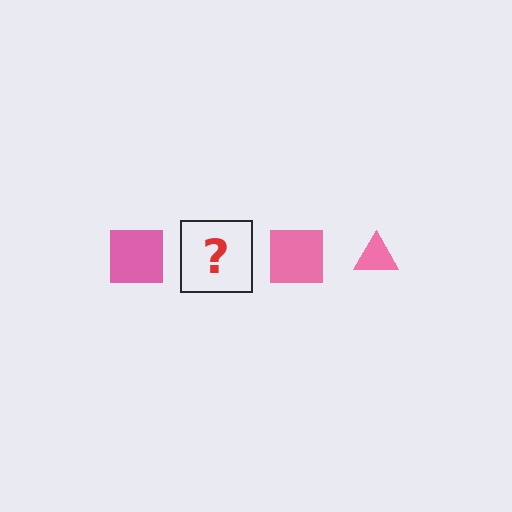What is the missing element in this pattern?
The missing element is a pink triangle.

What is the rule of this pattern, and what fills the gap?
The rule is that the pattern cycles through square, triangle shapes in pink. The gap should be filled with a pink triangle.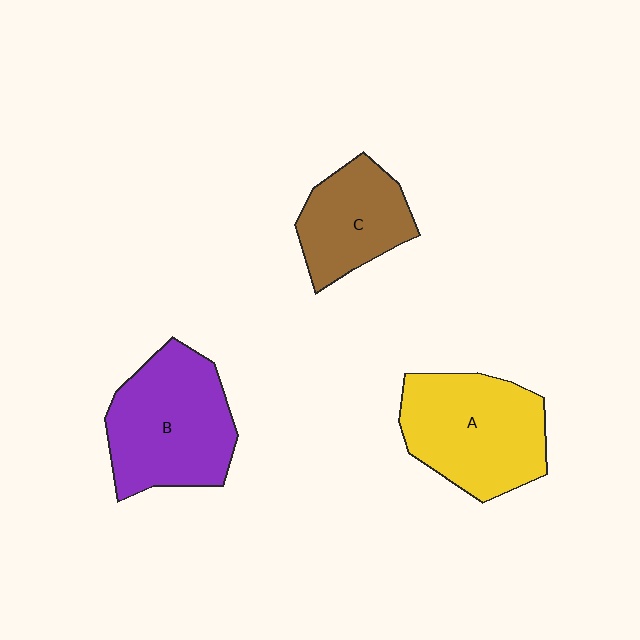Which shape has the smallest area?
Shape C (brown).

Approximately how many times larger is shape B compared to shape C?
Approximately 1.5 times.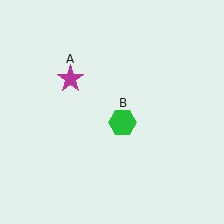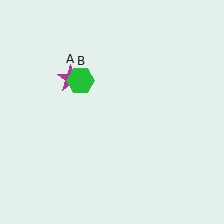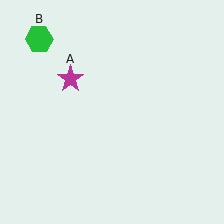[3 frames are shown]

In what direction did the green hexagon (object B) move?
The green hexagon (object B) moved up and to the left.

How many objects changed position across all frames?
1 object changed position: green hexagon (object B).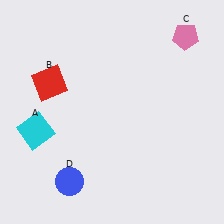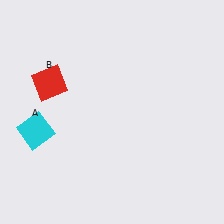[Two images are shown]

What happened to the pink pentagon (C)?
The pink pentagon (C) was removed in Image 2. It was in the top-right area of Image 1.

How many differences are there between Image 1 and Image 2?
There are 2 differences between the two images.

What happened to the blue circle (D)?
The blue circle (D) was removed in Image 2. It was in the bottom-left area of Image 1.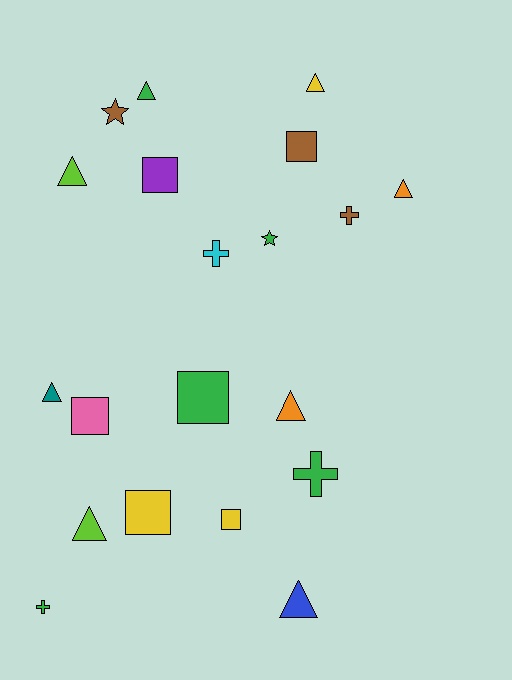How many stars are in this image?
There are 2 stars.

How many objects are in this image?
There are 20 objects.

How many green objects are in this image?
There are 5 green objects.